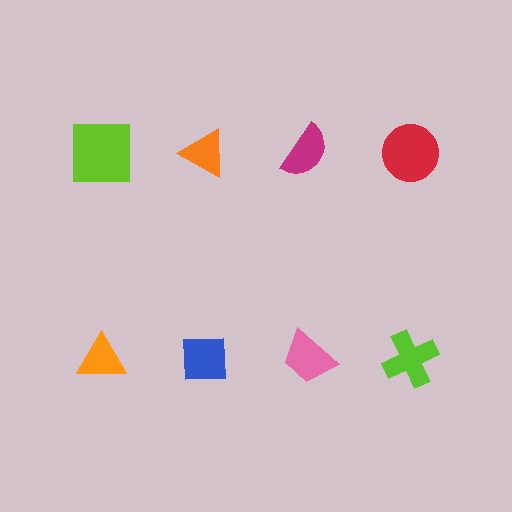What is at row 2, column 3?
A pink trapezoid.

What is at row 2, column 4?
A lime cross.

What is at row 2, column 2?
A blue square.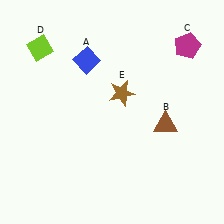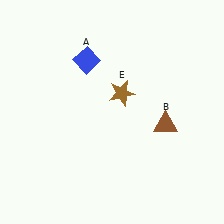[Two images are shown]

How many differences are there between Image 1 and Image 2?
There are 2 differences between the two images.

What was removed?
The lime diamond (D), the magenta pentagon (C) were removed in Image 2.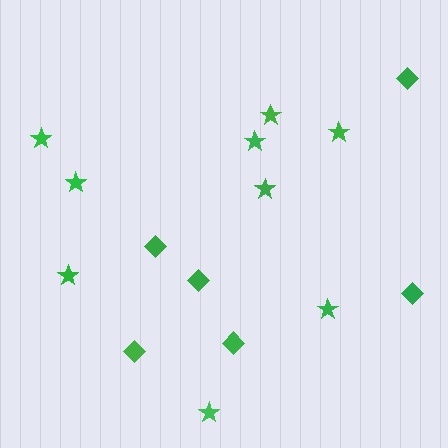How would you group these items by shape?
There are 2 groups: one group of stars (9) and one group of diamonds (6).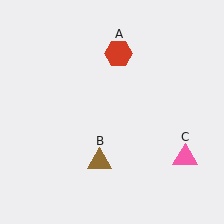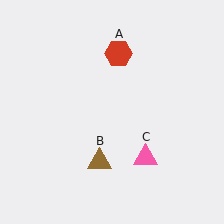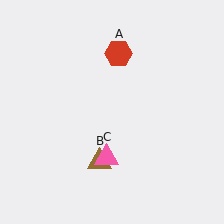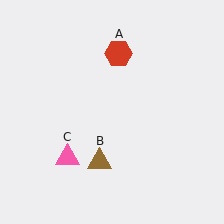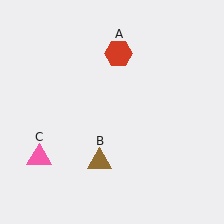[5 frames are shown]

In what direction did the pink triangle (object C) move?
The pink triangle (object C) moved left.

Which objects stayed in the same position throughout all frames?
Red hexagon (object A) and brown triangle (object B) remained stationary.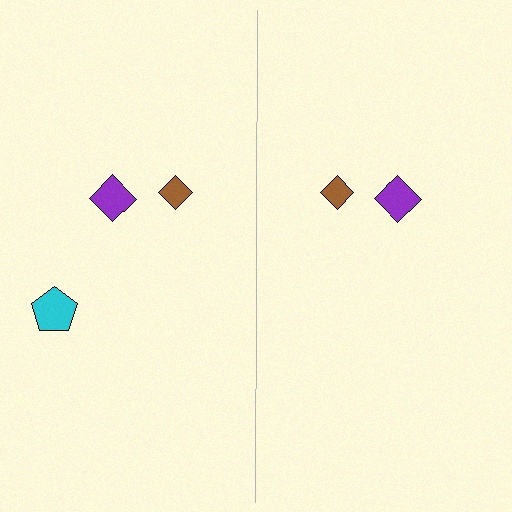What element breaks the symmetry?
A cyan pentagon is missing from the right side.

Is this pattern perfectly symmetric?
No, the pattern is not perfectly symmetric. A cyan pentagon is missing from the right side.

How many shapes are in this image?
There are 5 shapes in this image.